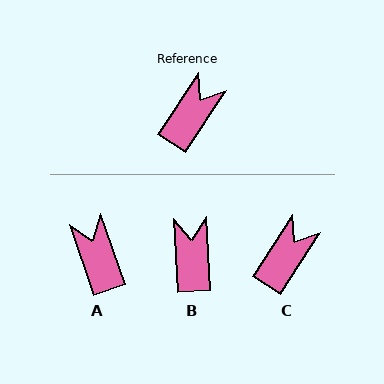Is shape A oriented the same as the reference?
No, it is off by about 52 degrees.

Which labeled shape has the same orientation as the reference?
C.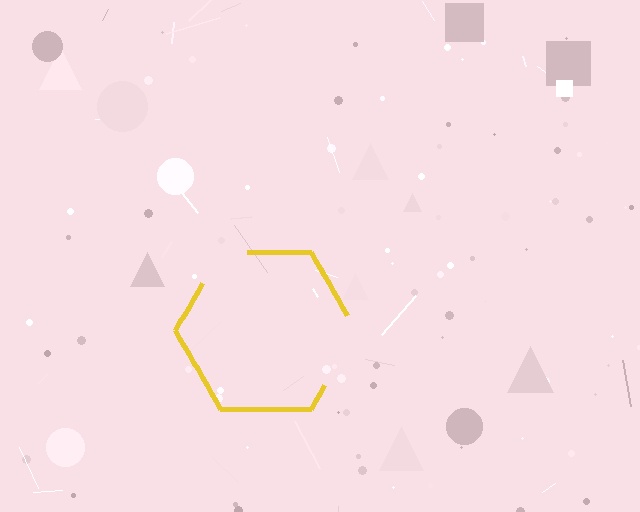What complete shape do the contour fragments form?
The contour fragments form a hexagon.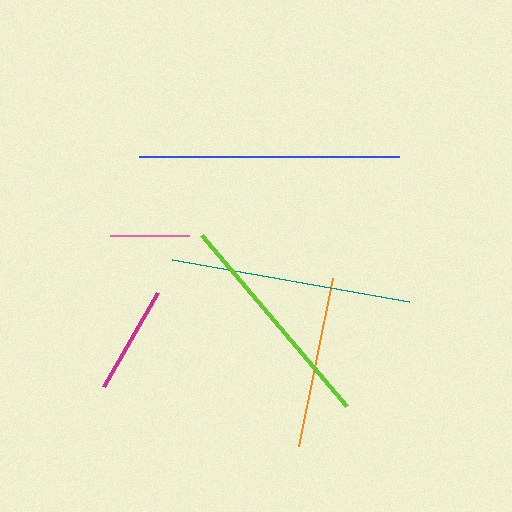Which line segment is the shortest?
The pink line is the shortest at approximately 78 pixels.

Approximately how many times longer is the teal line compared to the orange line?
The teal line is approximately 1.4 times the length of the orange line.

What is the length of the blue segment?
The blue segment is approximately 260 pixels long.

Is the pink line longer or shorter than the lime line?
The lime line is longer than the pink line.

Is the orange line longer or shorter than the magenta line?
The orange line is longer than the magenta line.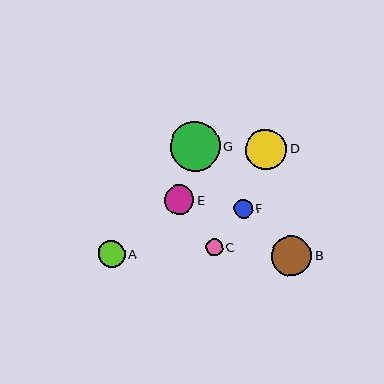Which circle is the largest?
Circle G is the largest with a size of approximately 50 pixels.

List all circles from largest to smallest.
From largest to smallest: G, D, B, E, A, F, C.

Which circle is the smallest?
Circle C is the smallest with a size of approximately 17 pixels.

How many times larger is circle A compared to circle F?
Circle A is approximately 1.4 times the size of circle F.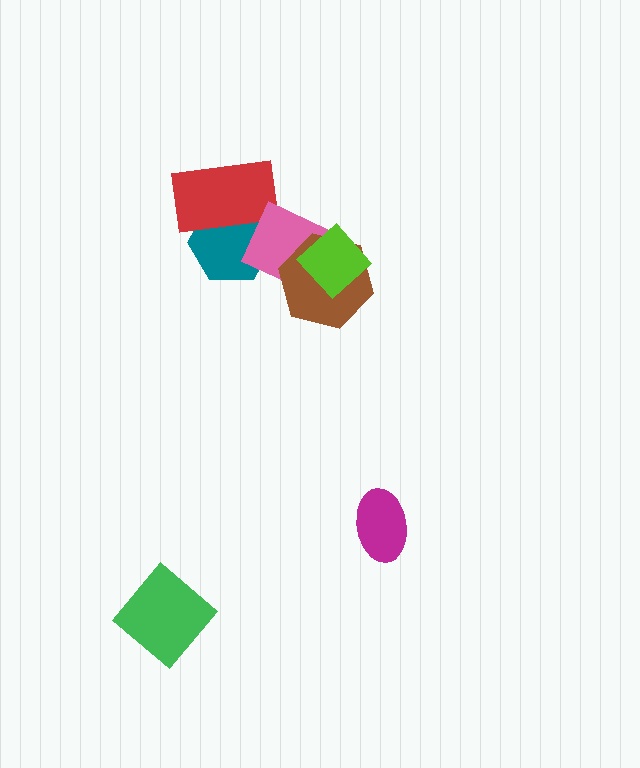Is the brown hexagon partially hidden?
Yes, it is partially covered by another shape.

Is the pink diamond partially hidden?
Yes, it is partially covered by another shape.